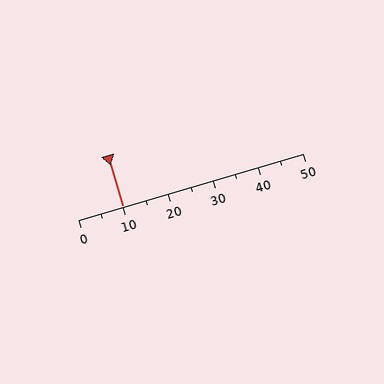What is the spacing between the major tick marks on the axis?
The major ticks are spaced 10 apart.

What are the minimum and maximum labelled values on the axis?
The axis runs from 0 to 50.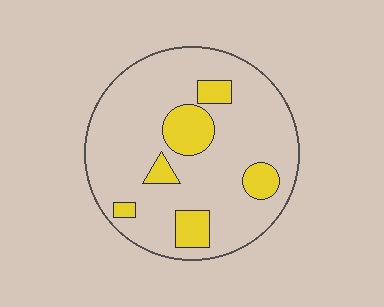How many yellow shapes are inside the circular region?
6.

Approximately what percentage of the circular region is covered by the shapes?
Approximately 20%.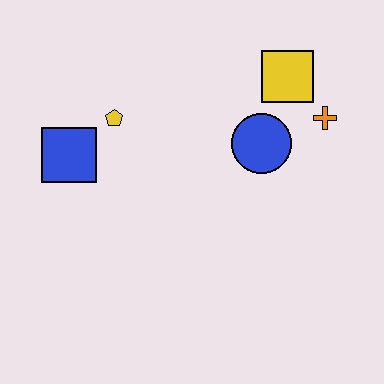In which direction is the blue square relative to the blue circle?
The blue square is to the left of the blue circle.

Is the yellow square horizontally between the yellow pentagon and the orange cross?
Yes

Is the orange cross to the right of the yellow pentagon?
Yes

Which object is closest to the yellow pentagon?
The blue square is closest to the yellow pentagon.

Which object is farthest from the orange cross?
The blue square is farthest from the orange cross.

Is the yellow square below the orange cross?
No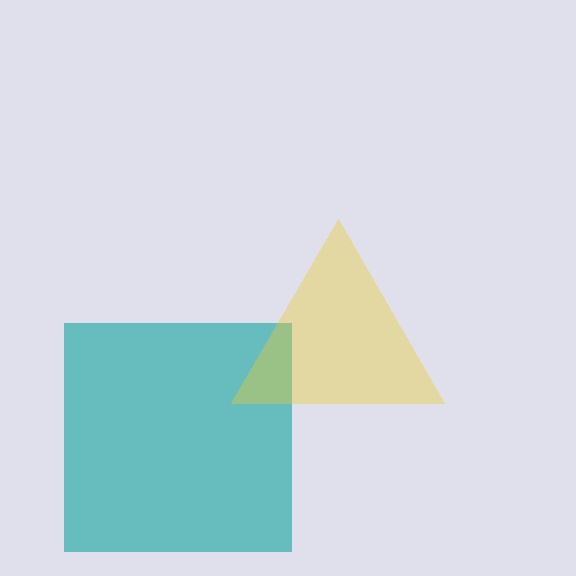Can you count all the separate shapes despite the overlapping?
Yes, there are 2 separate shapes.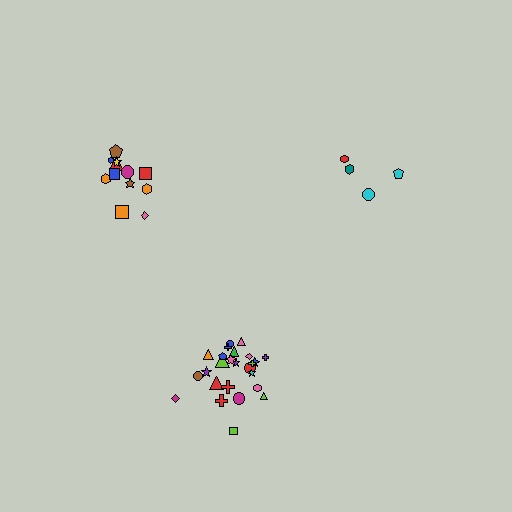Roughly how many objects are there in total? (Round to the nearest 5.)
Roughly 40 objects in total.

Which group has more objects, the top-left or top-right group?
The top-left group.